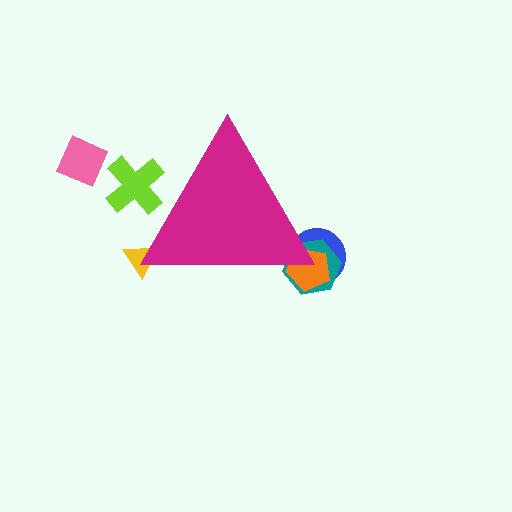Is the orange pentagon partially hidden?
Yes, the orange pentagon is partially hidden behind the magenta triangle.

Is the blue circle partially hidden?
Yes, the blue circle is partially hidden behind the magenta triangle.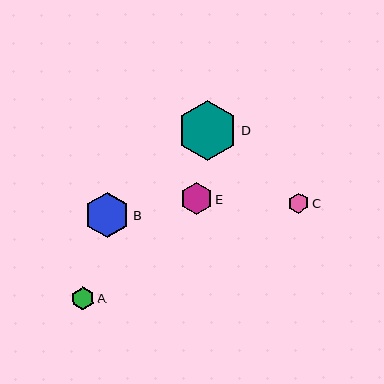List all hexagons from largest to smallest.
From largest to smallest: D, B, E, A, C.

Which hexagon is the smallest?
Hexagon C is the smallest with a size of approximately 21 pixels.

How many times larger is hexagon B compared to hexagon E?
Hexagon B is approximately 1.4 times the size of hexagon E.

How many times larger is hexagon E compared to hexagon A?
Hexagon E is approximately 1.4 times the size of hexagon A.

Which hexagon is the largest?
Hexagon D is the largest with a size of approximately 60 pixels.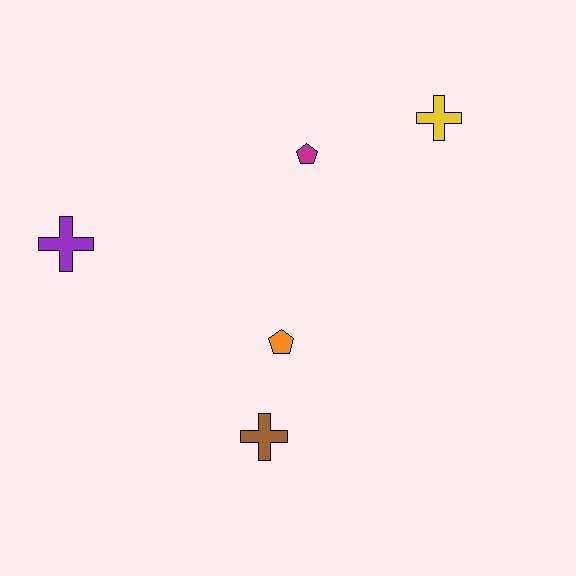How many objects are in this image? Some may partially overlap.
There are 5 objects.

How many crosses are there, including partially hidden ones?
There are 3 crosses.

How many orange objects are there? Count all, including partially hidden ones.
There is 1 orange object.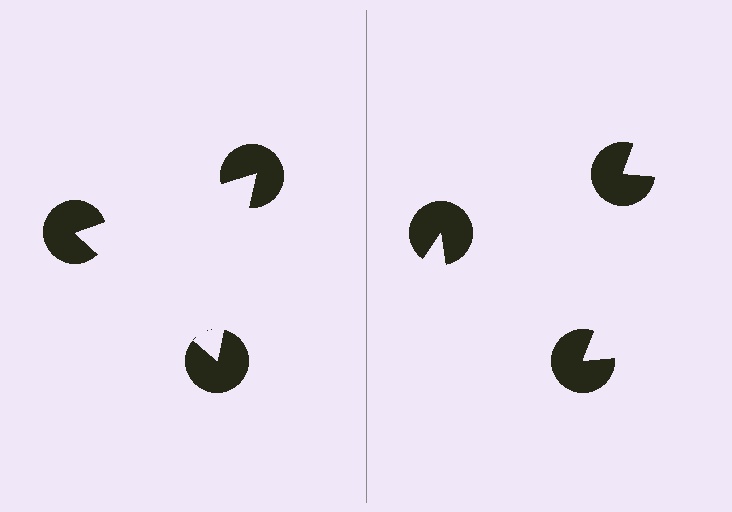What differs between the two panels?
The pac-man discs are positioned identically on both sides; only the wedge orientations differ. On the left they align to a triangle; on the right they are misaligned.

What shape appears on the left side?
An illusory triangle.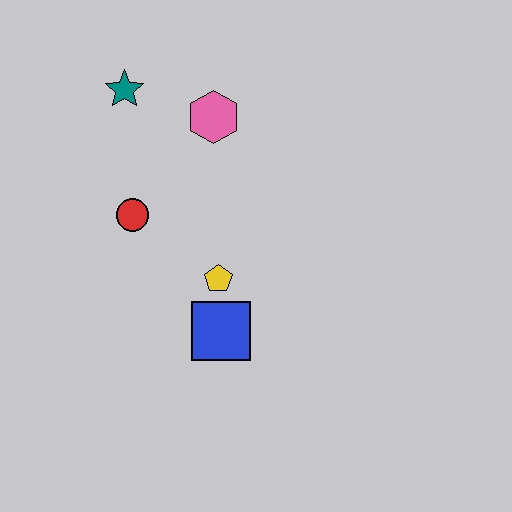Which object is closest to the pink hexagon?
The teal star is closest to the pink hexagon.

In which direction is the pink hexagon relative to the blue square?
The pink hexagon is above the blue square.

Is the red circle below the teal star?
Yes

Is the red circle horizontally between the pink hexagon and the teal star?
Yes